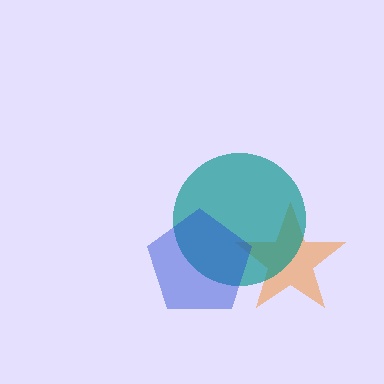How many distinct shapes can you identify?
There are 3 distinct shapes: an orange star, a teal circle, a blue pentagon.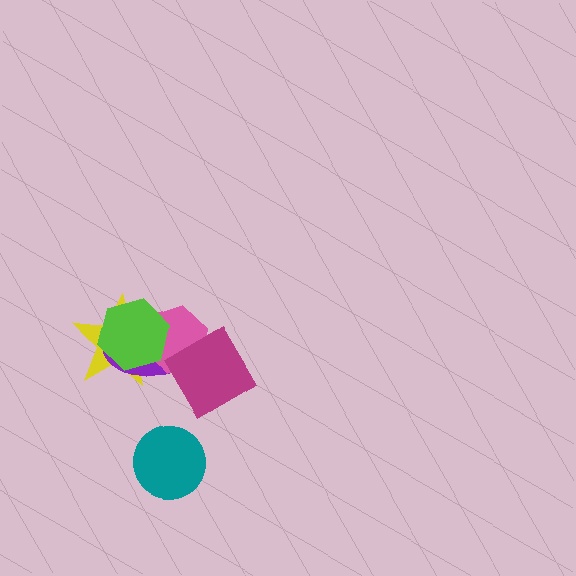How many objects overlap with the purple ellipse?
4 objects overlap with the purple ellipse.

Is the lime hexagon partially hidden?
No, no other shape covers it.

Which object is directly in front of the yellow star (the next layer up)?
The purple ellipse is directly in front of the yellow star.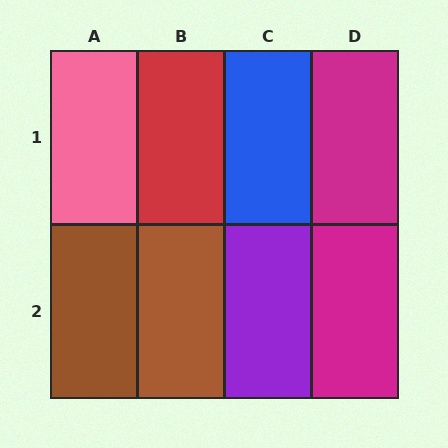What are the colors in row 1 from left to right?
Pink, red, blue, magenta.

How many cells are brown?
2 cells are brown.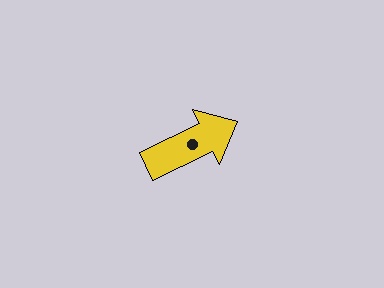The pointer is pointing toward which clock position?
Roughly 2 o'clock.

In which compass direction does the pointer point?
Northeast.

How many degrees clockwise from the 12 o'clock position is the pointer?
Approximately 64 degrees.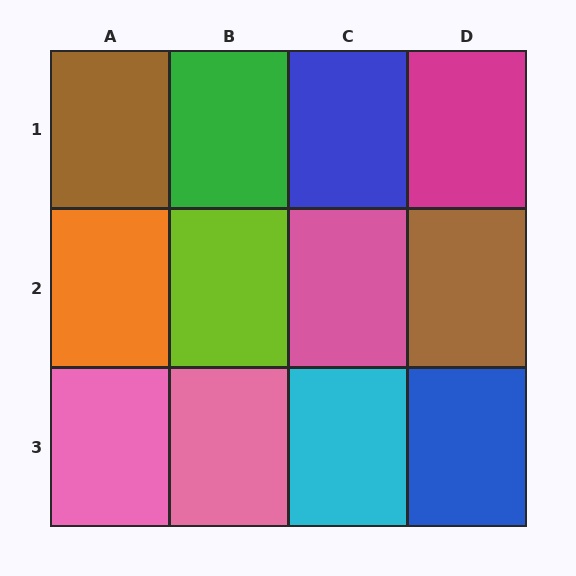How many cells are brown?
2 cells are brown.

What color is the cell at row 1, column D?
Magenta.